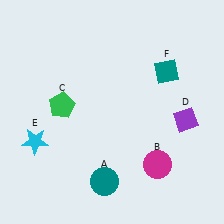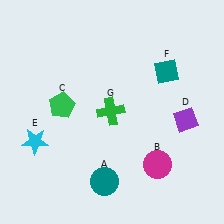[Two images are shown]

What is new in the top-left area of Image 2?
A green cross (G) was added in the top-left area of Image 2.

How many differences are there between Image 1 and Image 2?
There is 1 difference between the two images.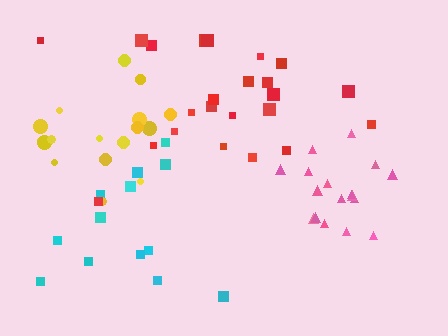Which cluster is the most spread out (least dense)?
Cyan.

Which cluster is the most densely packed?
Pink.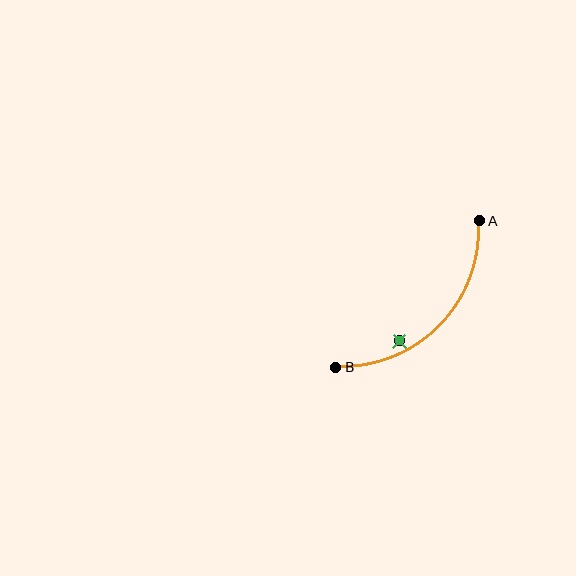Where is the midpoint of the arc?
The arc midpoint is the point on the curve farthest from the straight line joining A and B. It sits below and to the right of that line.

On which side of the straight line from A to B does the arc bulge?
The arc bulges below and to the right of the straight line connecting A and B.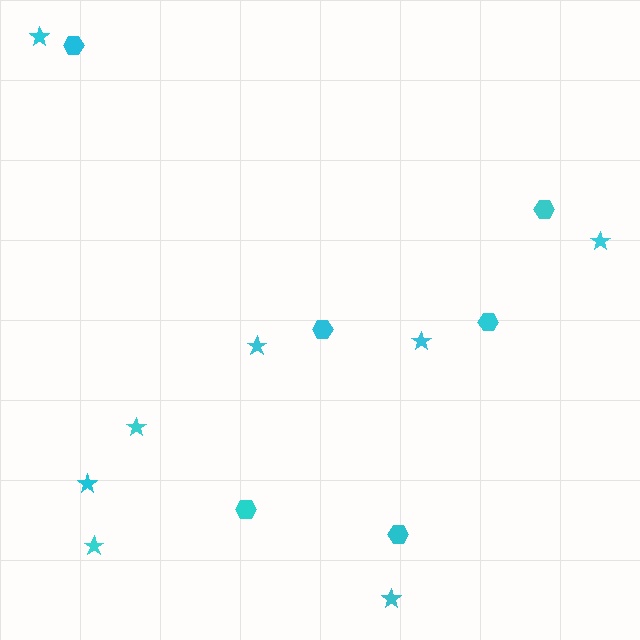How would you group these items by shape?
There are 2 groups: one group of stars (8) and one group of hexagons (6).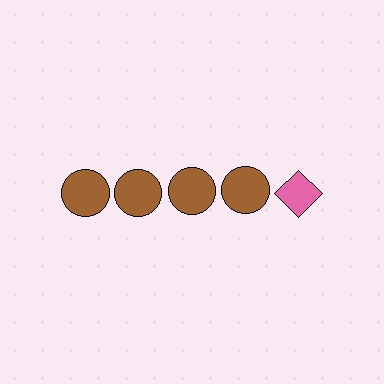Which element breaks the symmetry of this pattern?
The pink diamond in the top row, rightmost column breaks the symmetry. All other shapes are brown circles.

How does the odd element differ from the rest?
It differs in both color (pink instead of brown) and shape (diamond instead of circle).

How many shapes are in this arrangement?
There are 5 shapes arranged in a grid pattern.